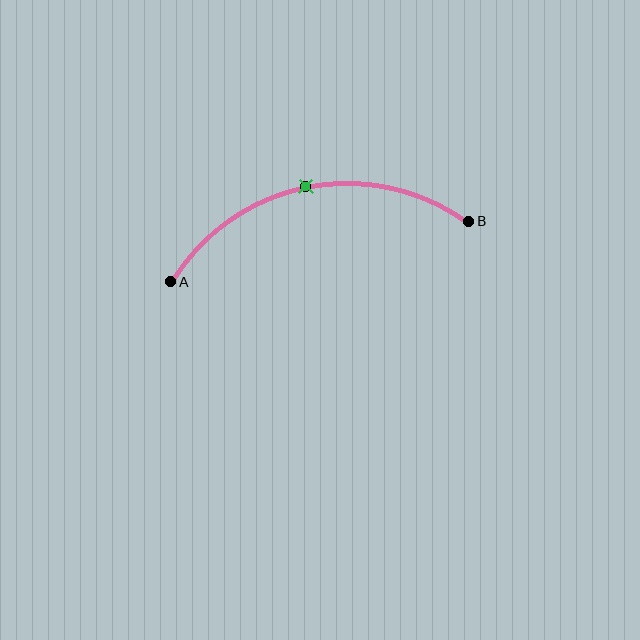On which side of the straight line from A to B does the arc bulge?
The arc bulges above the straight line connecting A and B.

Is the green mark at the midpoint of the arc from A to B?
Yes. The green mark lies on the arc at equal arc-length from both A and B — it is the arc midpoint.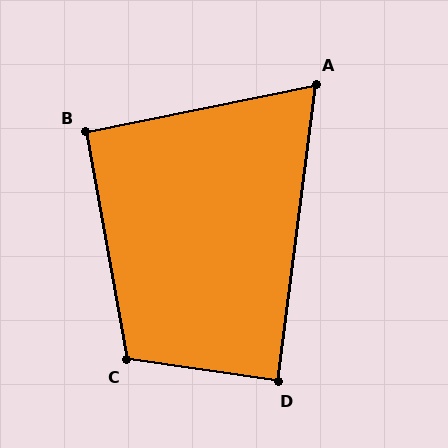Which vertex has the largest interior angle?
C, at approximately 109 degrees.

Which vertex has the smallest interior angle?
A, at approximately 71 degrees.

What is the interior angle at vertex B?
Approximately 91 degrees (approximately right).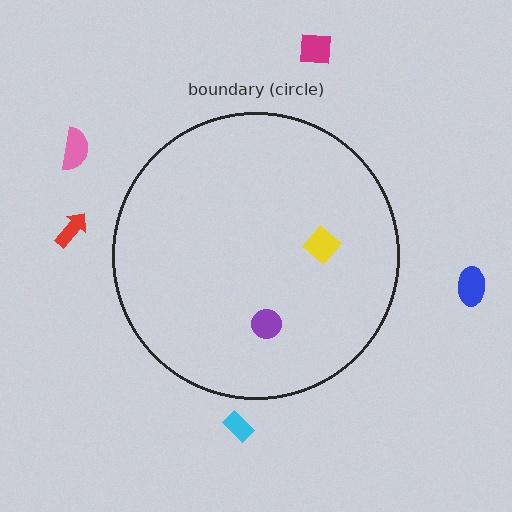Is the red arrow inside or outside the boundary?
Outside.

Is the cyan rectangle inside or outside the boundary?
Outside.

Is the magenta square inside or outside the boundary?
Outside.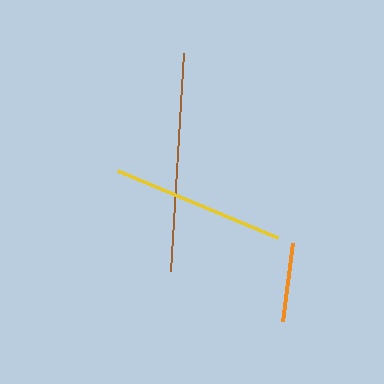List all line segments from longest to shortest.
From longest to shortest: brown, yellow, orange.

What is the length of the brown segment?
The brown segment is approximately 218 pixels long.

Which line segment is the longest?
The brown line is the longest at approximately 218 pixels.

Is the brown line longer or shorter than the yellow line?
The brown line is longer than the yellow line.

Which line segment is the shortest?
The orange line is the shortest at approximately 79 pixels.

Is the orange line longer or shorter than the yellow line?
The yellow line is longer than the orange line.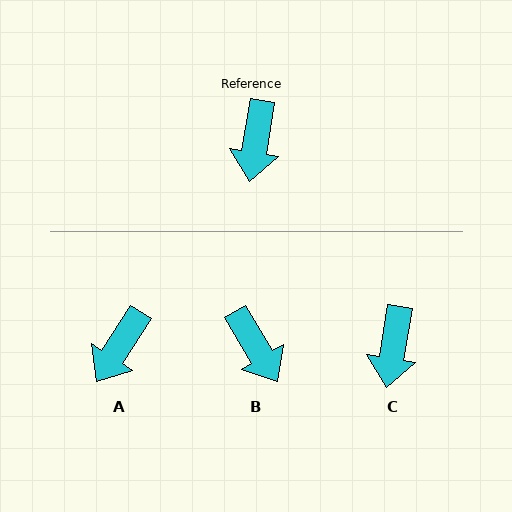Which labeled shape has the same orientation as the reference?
C.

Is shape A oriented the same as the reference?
No, it is off by about 24 degrees.